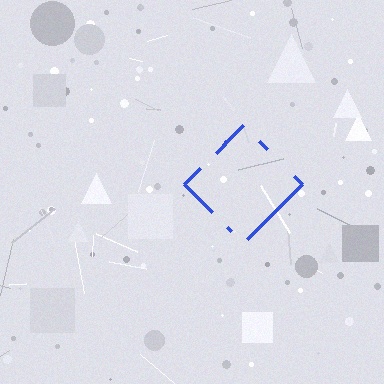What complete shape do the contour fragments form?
The contour fragments form a diamond.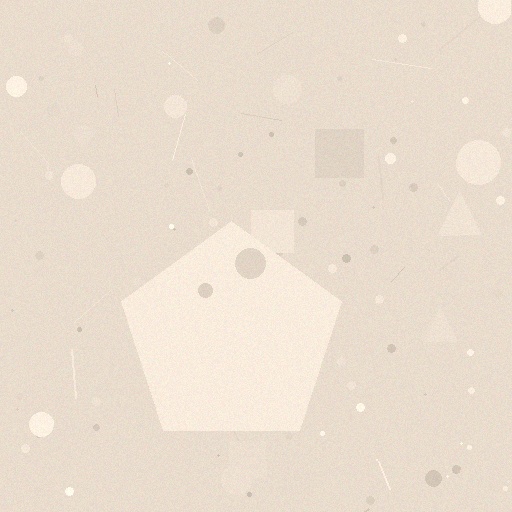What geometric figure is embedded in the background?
A pentagon is embedded in the background.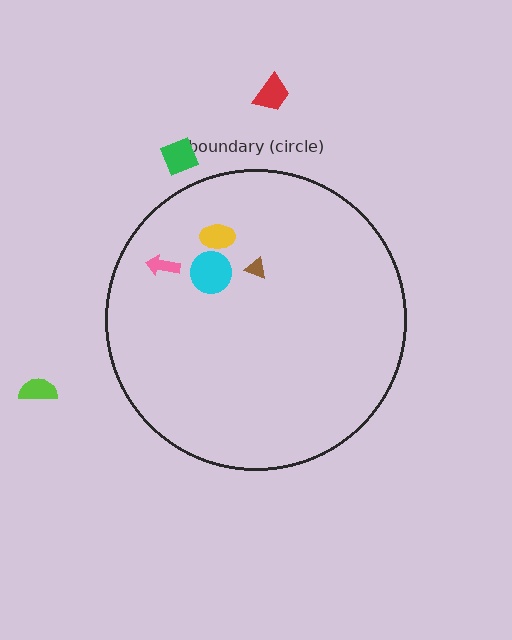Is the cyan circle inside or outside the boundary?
Inside.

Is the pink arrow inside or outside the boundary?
Inside.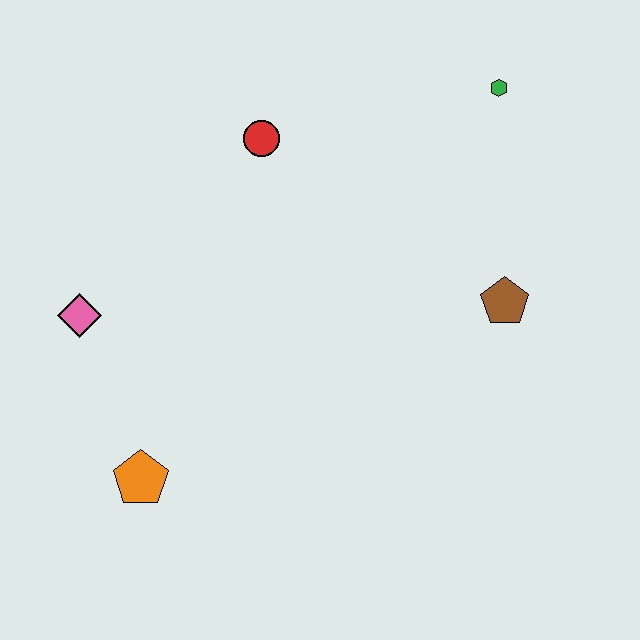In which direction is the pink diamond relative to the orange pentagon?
The pink diamond is above the orange pentagon.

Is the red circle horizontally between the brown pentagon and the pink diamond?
Yes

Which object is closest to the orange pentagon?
The pink diamond is closest to the orange pentagon.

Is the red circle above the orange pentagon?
Yes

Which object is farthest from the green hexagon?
The orange pentagon is farthest from the green hexagon.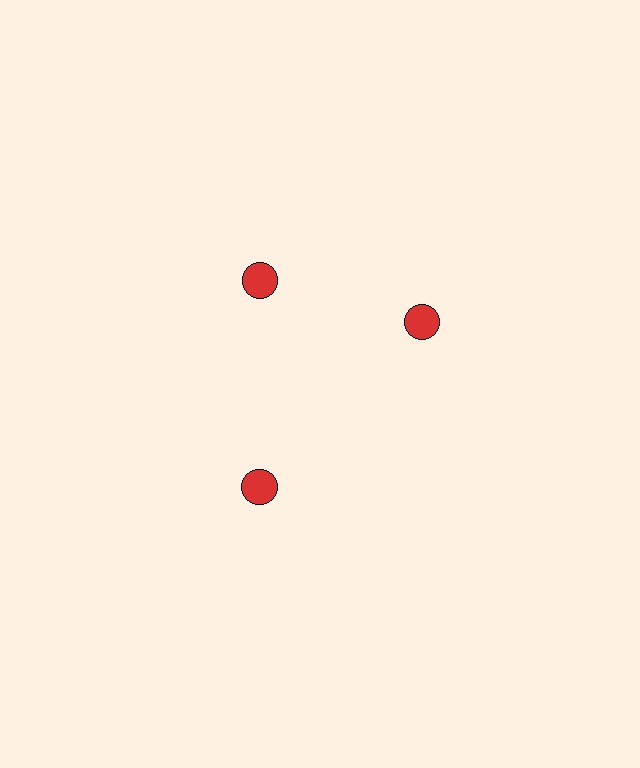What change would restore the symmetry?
The symmetry would be restored by rotating it back into even spacing with its neighbors so that all 3 circles sit at equal angles and equal distance from the center.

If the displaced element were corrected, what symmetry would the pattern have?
It would have 3-fold rotational symmetry — the pattern would map onto itself every 120 degrees.